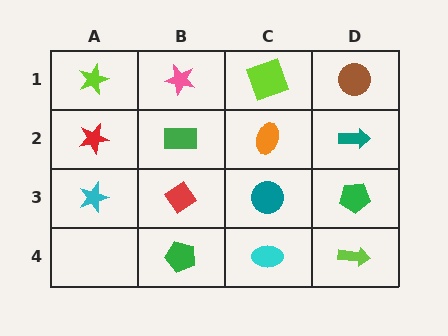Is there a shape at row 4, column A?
No, that cell is empty.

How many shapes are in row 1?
4 shapes.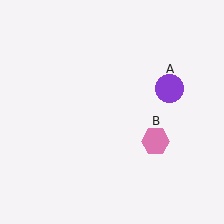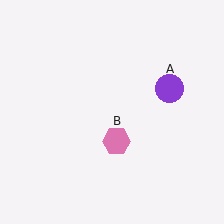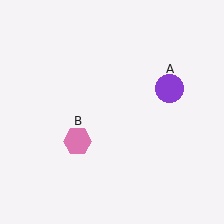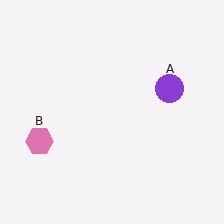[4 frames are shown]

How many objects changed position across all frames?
1 object changed position: pink hexagon (object B).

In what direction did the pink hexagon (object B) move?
The pink hexagon (object B) moved left.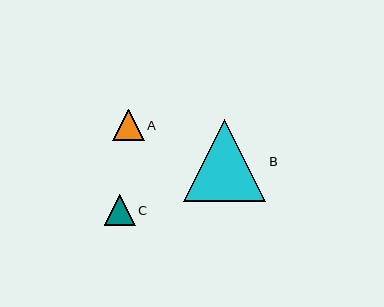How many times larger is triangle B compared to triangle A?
Triangle B is approximately 2.6 times the size of triangle A.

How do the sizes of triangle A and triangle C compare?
Triangle A and triangle C are approximately the same size.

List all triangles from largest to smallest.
From largest to smallest: B, A, C.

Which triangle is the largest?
Triangle B is the largest with a size of approximately 82 pixels.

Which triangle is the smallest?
Triangle C is the smallest with a size of approximately 31 pixels.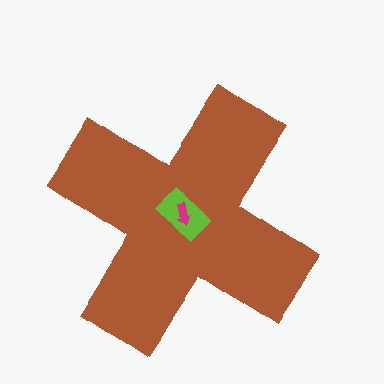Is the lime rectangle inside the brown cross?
Yes.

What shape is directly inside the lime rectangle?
The magenta arrow.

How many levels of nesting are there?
3.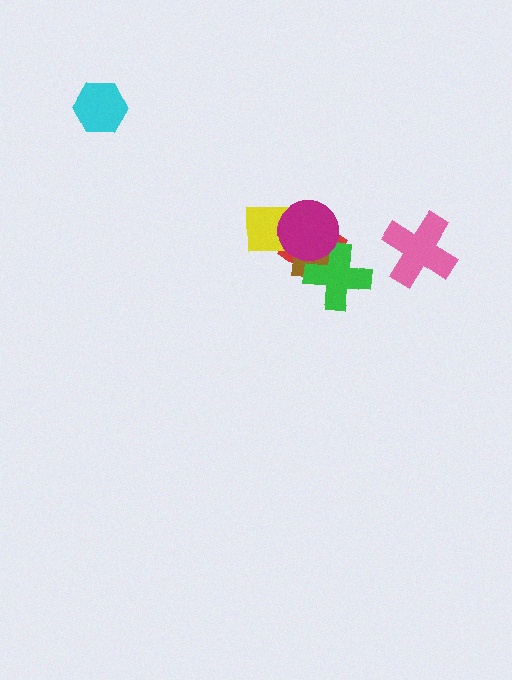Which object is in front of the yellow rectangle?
The magenta circle is in front of the yellow rectangle.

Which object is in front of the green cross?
The magenta circle is in front of the green cross.